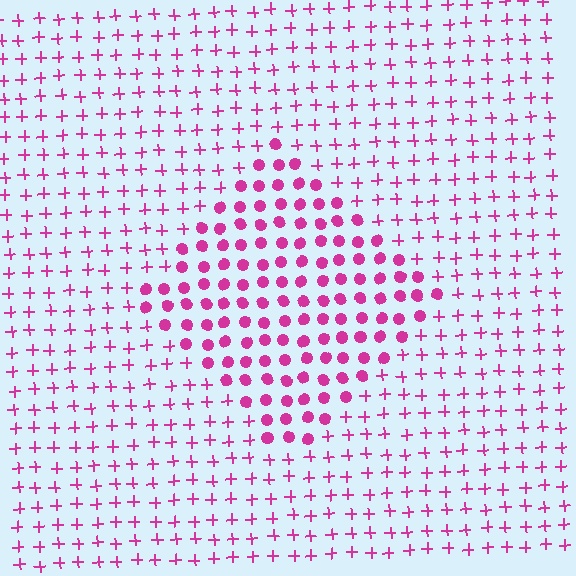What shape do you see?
I see a diamond.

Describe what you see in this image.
The image is filled with small magenta elements arranged in a uniform grid. A diamond-shaped region contains circles, while the surrounding area contains plus signs. The boundary is defined purely by the change in element shape.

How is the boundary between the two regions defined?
The boundary is defined by a change in element shape: circles inside vs. plus signs outside. All elements share the same color and spacing.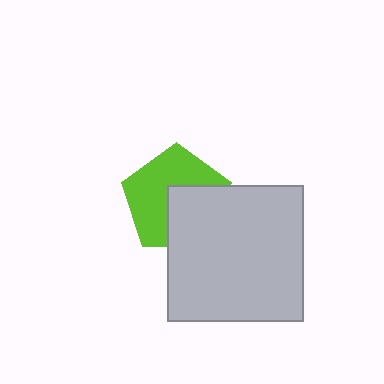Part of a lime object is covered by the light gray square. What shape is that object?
It is a pentagon.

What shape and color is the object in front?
The object in front is a light gray square.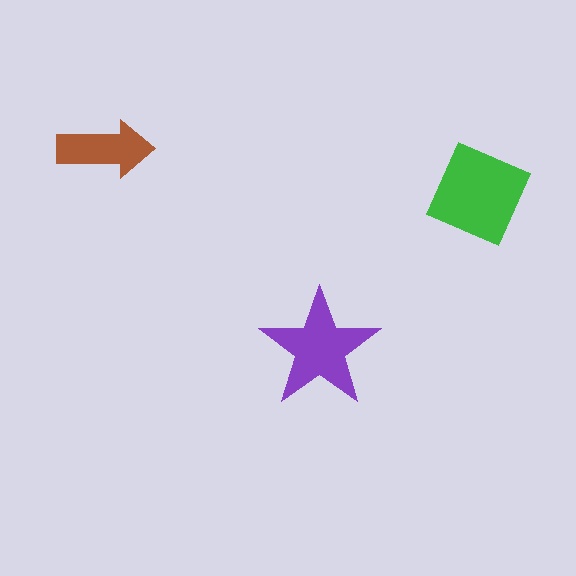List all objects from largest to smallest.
The green diamond, the purple star, the brown arrow.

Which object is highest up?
The brown arrow is topmost.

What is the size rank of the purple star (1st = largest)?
2nd.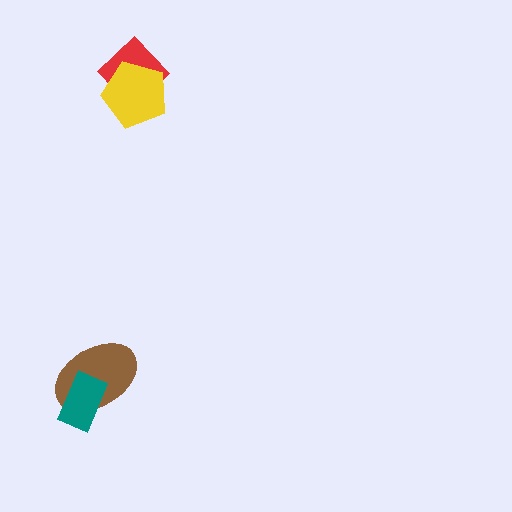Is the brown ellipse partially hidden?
Yes, it is partially covered by another shape.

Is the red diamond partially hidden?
Yes, it is partially covered by another shape.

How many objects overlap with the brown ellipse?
1 object overlaps with the brown ellipse.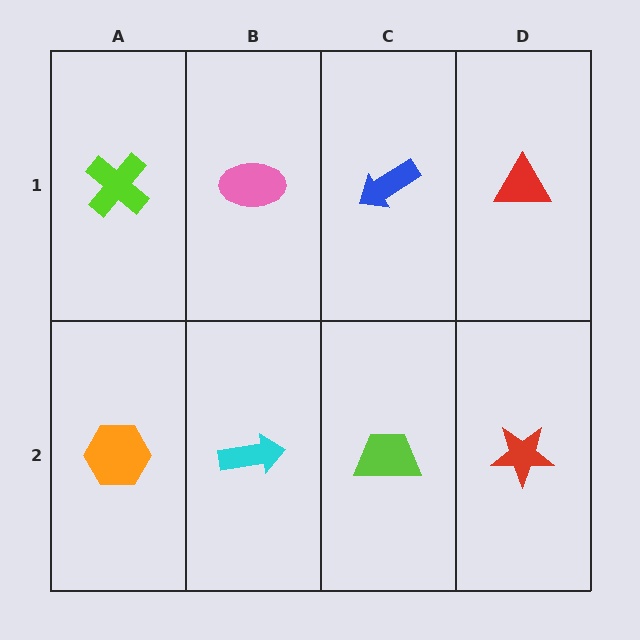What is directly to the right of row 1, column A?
A pink ellipse.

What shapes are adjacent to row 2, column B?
A pink ellipse (row 1, column B), an orange hexagon (row 2, column A), a lime trapezoid (row 2, column C).